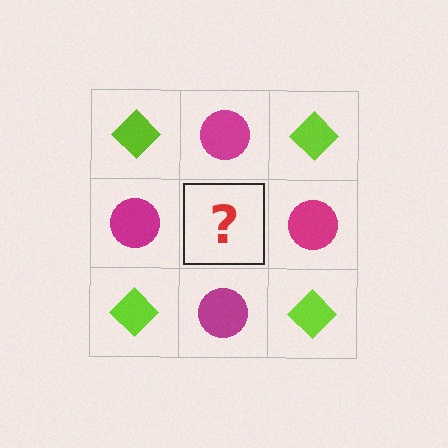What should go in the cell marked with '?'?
The missing cell should contain a lime diamond.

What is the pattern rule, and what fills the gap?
The rule is that it alternates lime diamond and magenta circle in a checkerboard pattern. The gap should be filled with a lime diamond.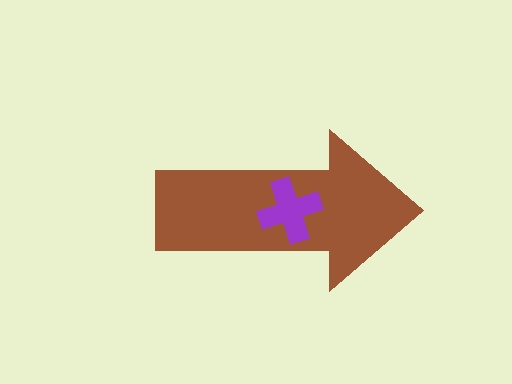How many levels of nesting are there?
2.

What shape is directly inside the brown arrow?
The purple cross.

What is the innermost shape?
The purple cross.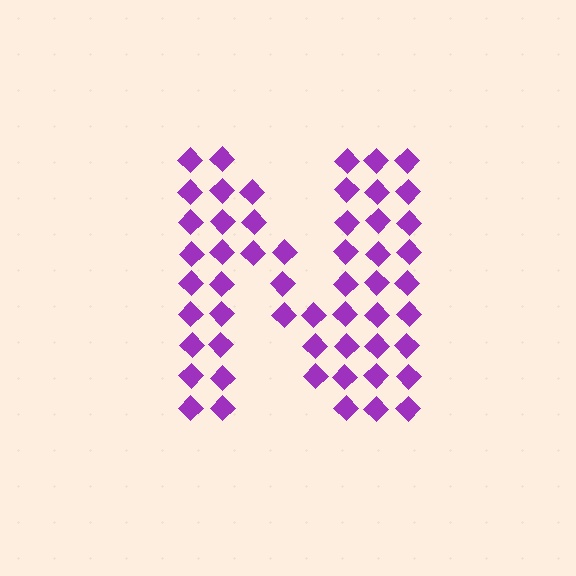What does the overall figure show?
The overall figure shows the letter N.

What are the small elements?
The small elements are diamonds.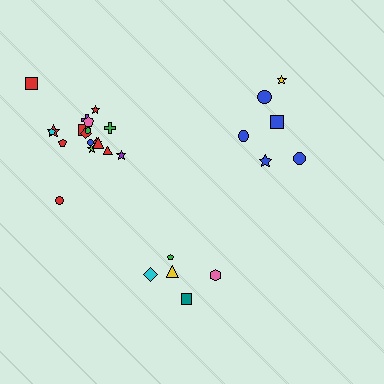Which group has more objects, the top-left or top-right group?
The top-left group.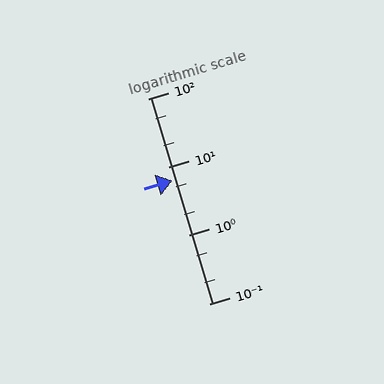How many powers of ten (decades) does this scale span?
The scale spans 3 decades, from 0.1 to 100.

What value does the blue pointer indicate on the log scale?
The pointer indicates approximately 6.4.